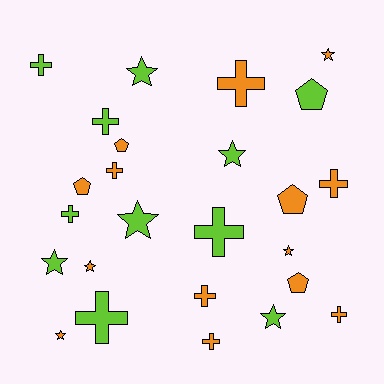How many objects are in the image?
There are 25 objects.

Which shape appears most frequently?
Cross, with 11 objects.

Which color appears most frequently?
Orange, with 14 objects.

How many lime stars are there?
There are 5 lime stars.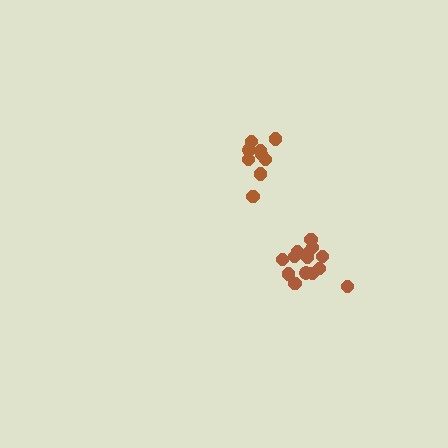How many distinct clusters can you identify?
There are 2 distinct clusters.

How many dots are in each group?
Group 1: 14 dots, Group 2: 9 dots (23 total).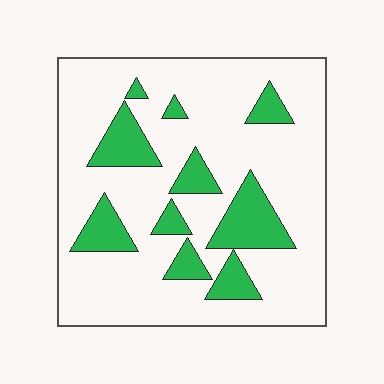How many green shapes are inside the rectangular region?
10.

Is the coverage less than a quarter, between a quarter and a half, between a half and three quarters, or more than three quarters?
Less than a quarter.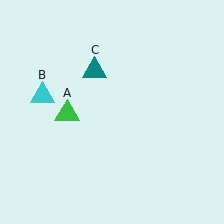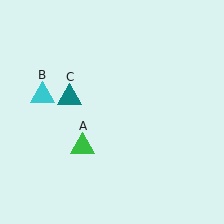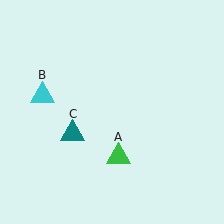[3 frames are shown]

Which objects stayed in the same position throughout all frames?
Cyan triangle (object B) remained stationary.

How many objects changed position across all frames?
2 objects changed position: green triangle (object A), teal triangle (object C).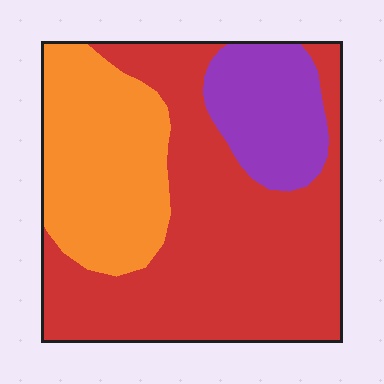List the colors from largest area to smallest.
From largest to smallest: red, orange, purple.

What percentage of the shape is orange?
Orange covers around 30% of the shape.